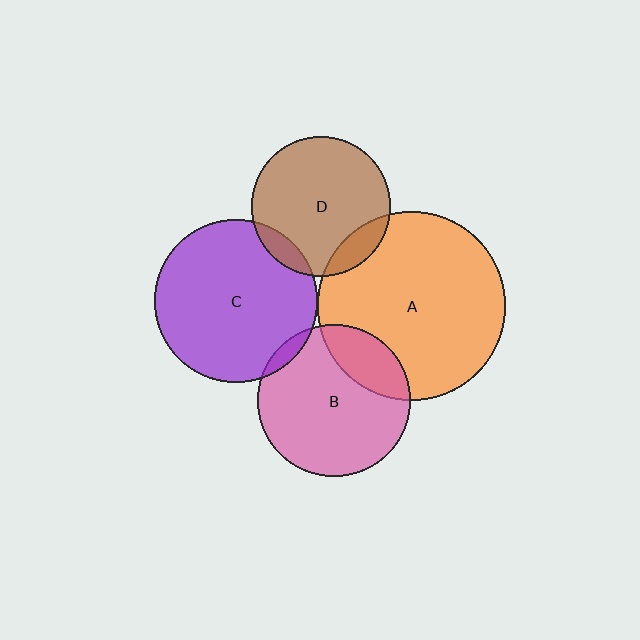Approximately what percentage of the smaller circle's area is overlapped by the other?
Approximately 5%.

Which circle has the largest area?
Circle A (orange).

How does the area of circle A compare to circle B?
Approximately 1.5 times.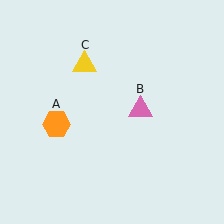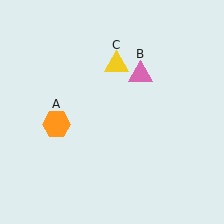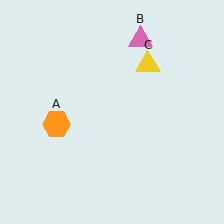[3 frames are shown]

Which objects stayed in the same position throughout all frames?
Orange hexagon (object A) remained stationary.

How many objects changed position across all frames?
2 objects changed position: pink triangle (object B), yellow triangle (object C).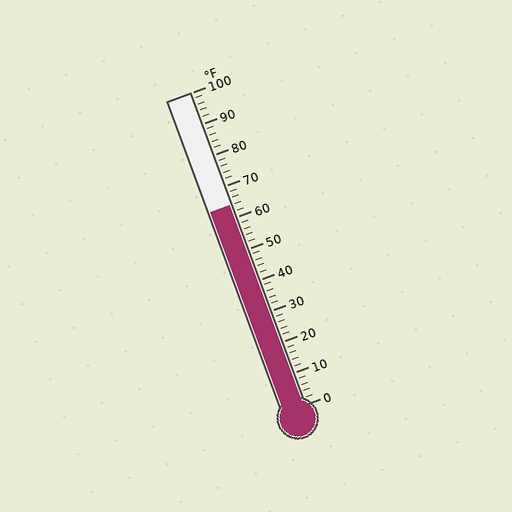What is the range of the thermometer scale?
The thermometer scale ranges from 0°F to 100°F.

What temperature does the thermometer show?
The thermometer shows approximately 64°F.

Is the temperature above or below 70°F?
The temperature is below 70°F.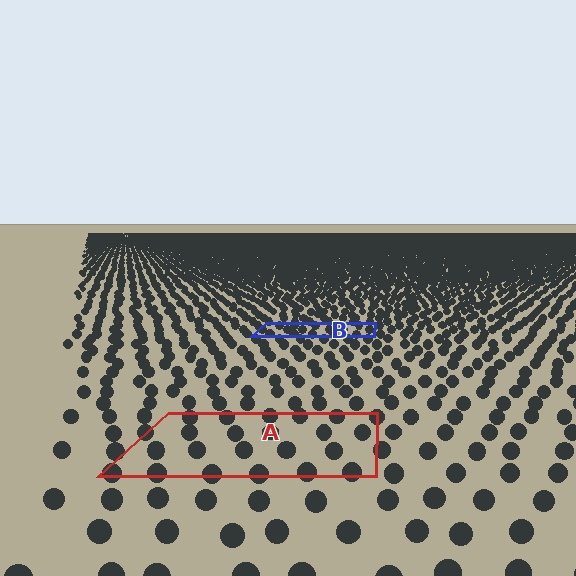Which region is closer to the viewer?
Region A is closer. The texture elements there are larger and more spread out.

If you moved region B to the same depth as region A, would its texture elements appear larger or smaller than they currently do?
They would appear larger. At a closer depth, the same texture elements are projected at a bigger on-screen size.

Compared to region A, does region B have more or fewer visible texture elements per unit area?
Region B has more texture elements per unit area — they are packed more densely because it is farther away.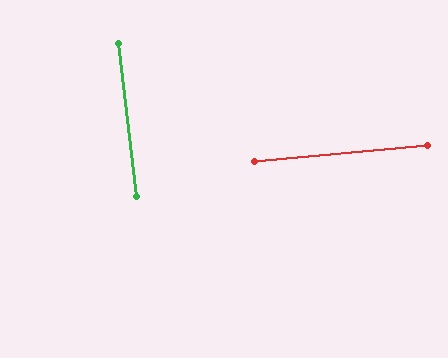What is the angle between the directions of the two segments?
Approximately 88 degrees.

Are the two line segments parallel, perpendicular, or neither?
Perpendicular — they meet at approximately 88°.